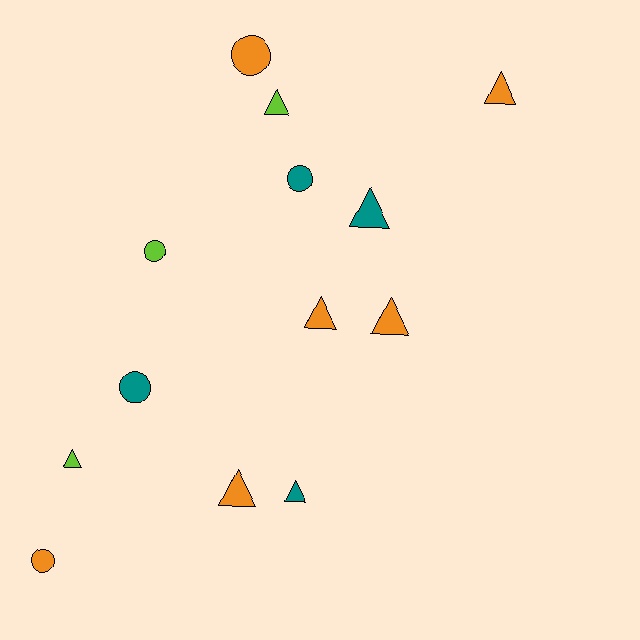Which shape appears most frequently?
Triangle, with 8 objects.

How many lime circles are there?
There is 1 lime circle.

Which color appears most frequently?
Orange, with 6 objects.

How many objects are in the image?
There are 13 objects.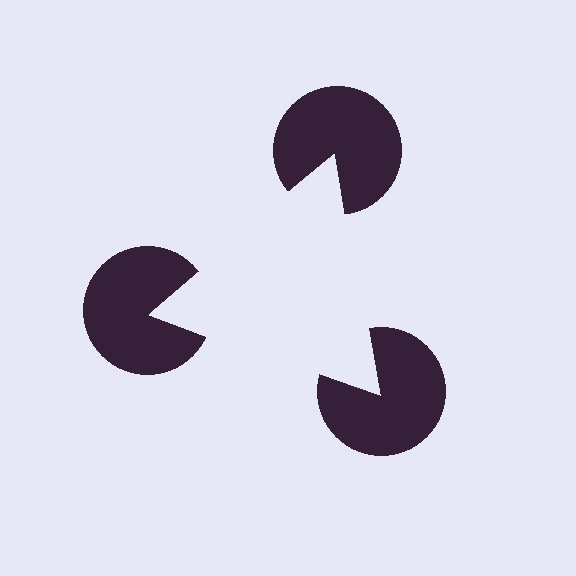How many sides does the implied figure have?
3 sides.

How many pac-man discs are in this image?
There are 3 — one at each vertex of the illusory triangle.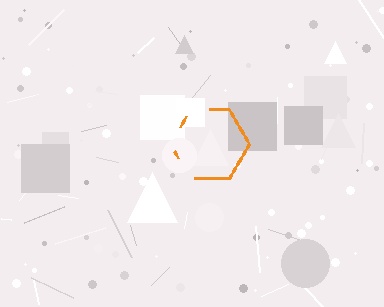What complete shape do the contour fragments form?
The contour fragments form a hexagon.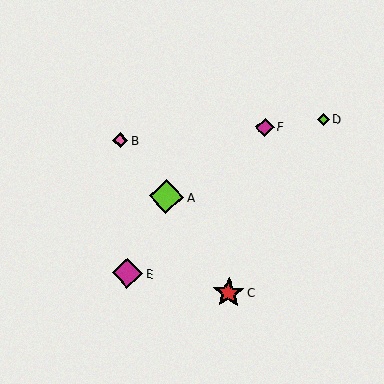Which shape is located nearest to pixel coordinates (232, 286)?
The red star (labeled C) at (229, 293) is nearest to that location.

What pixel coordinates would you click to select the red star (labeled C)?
Click at (229, 293) to select the red star C.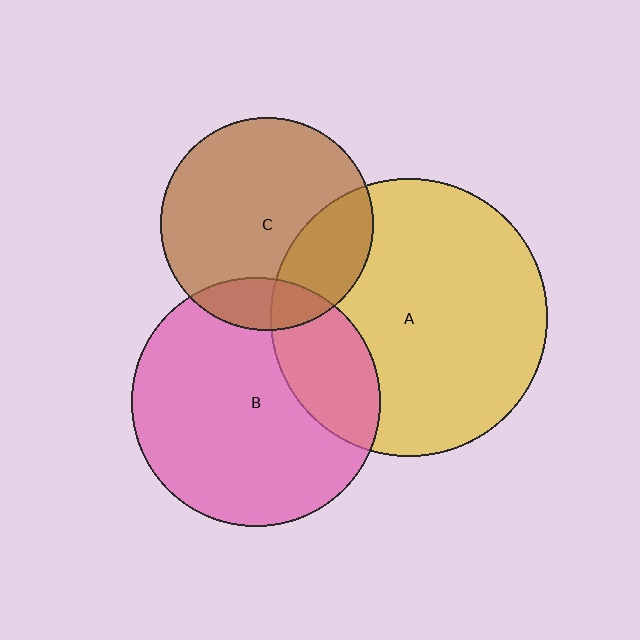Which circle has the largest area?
Circle A (yellow).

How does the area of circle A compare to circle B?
Approximately 1.2 times.